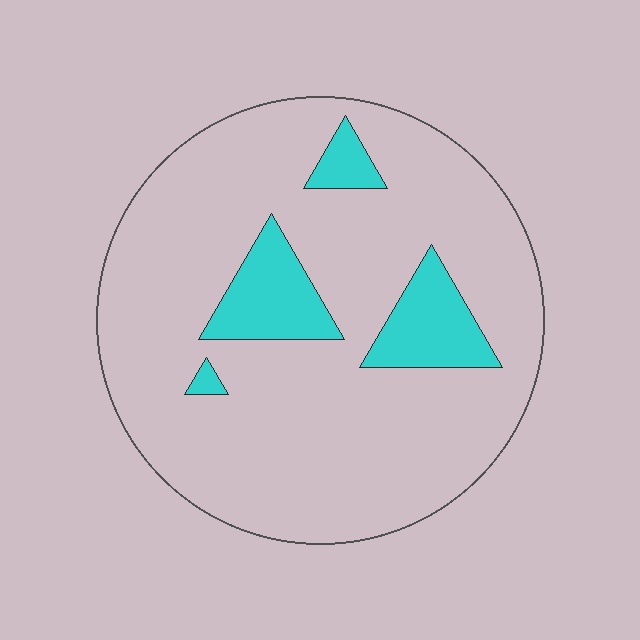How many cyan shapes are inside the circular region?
4.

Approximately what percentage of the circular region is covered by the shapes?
Approximately 15%.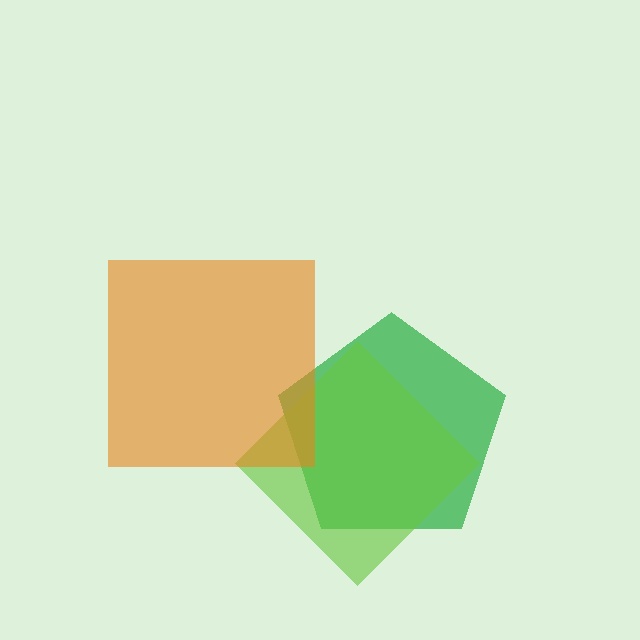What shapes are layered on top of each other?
The layered shapes are: a green pentagon, a lime diamond, an orange square.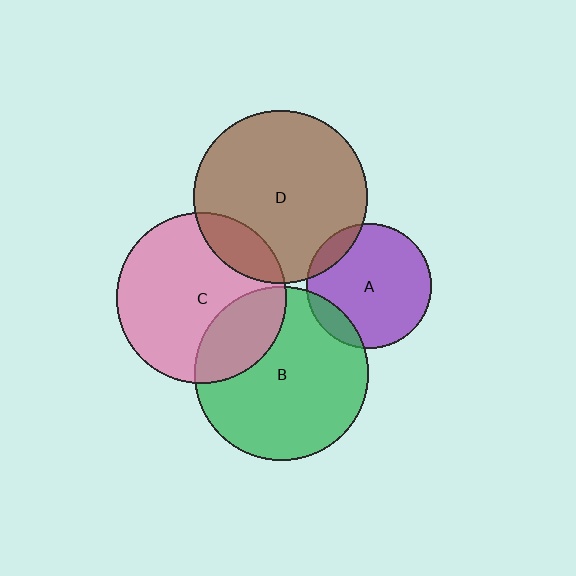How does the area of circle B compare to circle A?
Approximately 1.9 times.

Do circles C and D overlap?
Yes.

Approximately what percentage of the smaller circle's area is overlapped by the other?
Approximately 15%.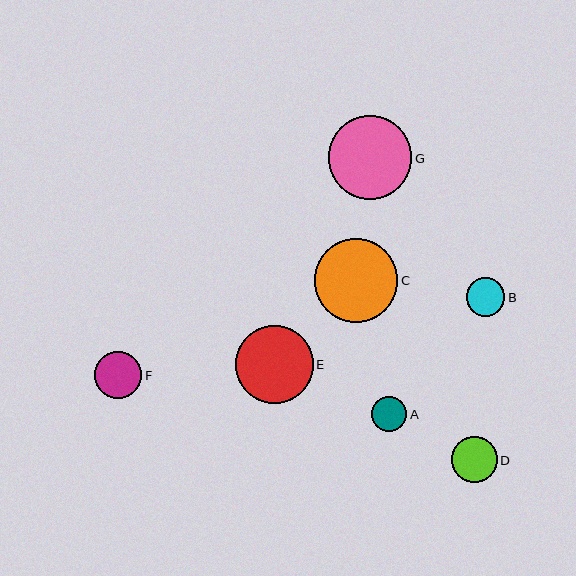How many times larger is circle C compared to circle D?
Circle C is approximately 1.8 times the size of circle D.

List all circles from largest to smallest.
From largest to smallest: G, C, E, F, D, B, A.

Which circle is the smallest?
Circle A is the smallest with a size of approximately 36 pixels.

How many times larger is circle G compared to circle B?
Circle G is approximately 2.2 times the size of circle B.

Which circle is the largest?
Circle G is the largest with a size of approximately 84 pixels.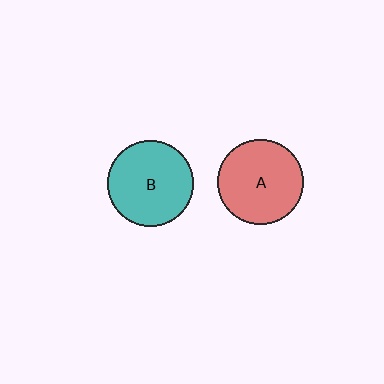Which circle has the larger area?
Circle B (teal).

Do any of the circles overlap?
No, none of the circles overlap.